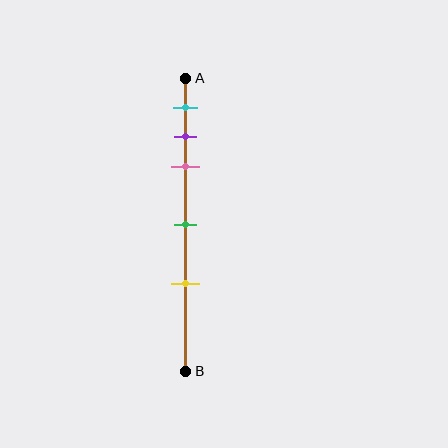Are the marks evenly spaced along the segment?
No, the marks are not evenly spaced.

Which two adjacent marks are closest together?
The purple and pink marks are the closest adjacent pair.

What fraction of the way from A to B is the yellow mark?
The yellow mark is approximately 70% (0.7) of the way from A to B.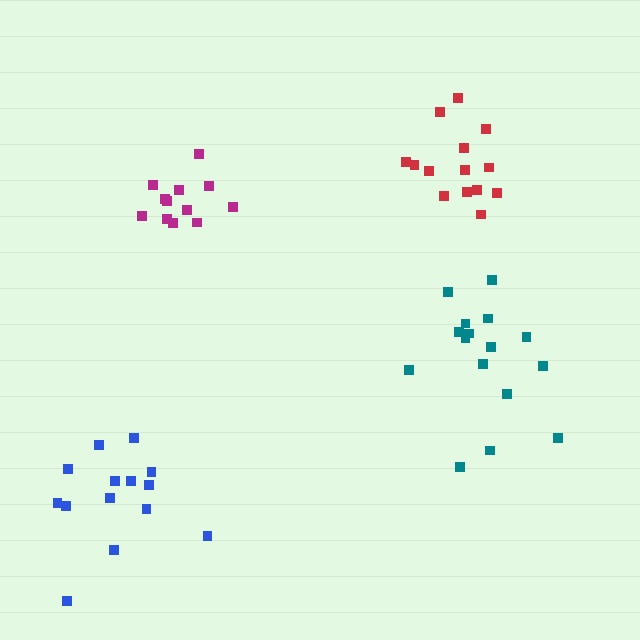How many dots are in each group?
Group 1: 12 dots, Group 2: 14 dots, Group 3: 16 dots, Group 4: 14 dots (56 total).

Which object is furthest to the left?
The blue cluster is leftmost.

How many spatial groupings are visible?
There are 4 spatial groupings.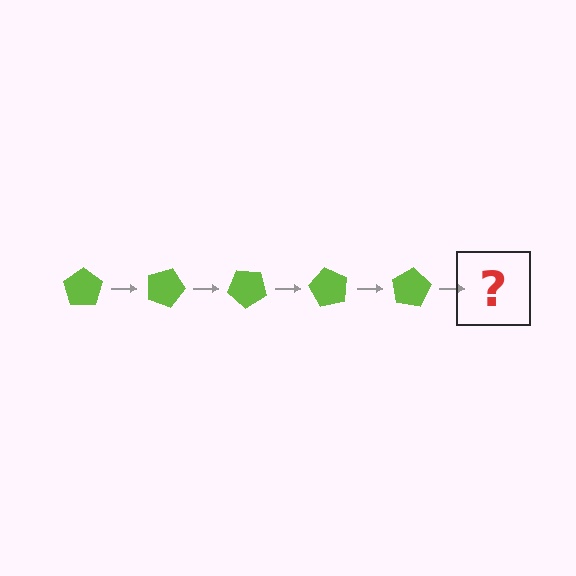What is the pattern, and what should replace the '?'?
The pattern is that the pentagon rotates 20 degrees each step. The '?' should be a lime pentagon rotated 100 degrees.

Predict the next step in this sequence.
The next step is a lime pentagon rotated 100 degrees.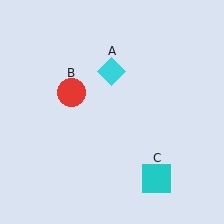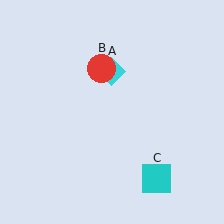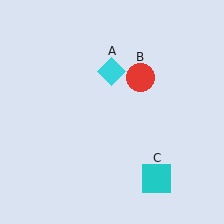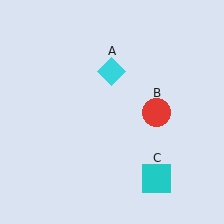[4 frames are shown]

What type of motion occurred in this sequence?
The red circle (object B) rotated clockwise around the center of the scene.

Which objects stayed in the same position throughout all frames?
Cyan diamond (object A) and cyan square (object C) remained stationary.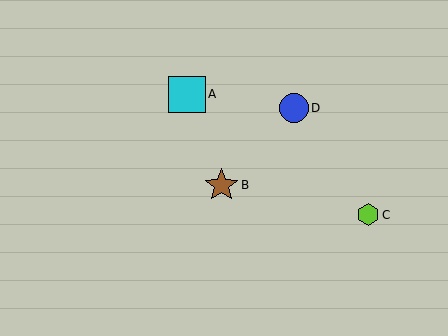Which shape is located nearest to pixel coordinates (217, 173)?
The brown star (labeled B) at (221, 185) is nearest to that location.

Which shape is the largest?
The cyan square (labeled A) is the largest.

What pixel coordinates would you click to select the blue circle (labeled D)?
Click at (294, 108) to select the blue circle D.